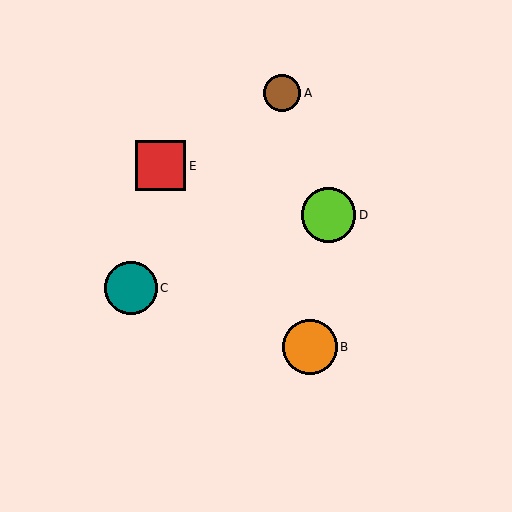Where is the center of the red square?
The center of the red square is at (160, 166).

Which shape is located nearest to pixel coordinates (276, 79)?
The brown circle (labeled A) at (282, 93) is nearest to that location.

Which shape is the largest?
The orange circle (labeled B) is the largest.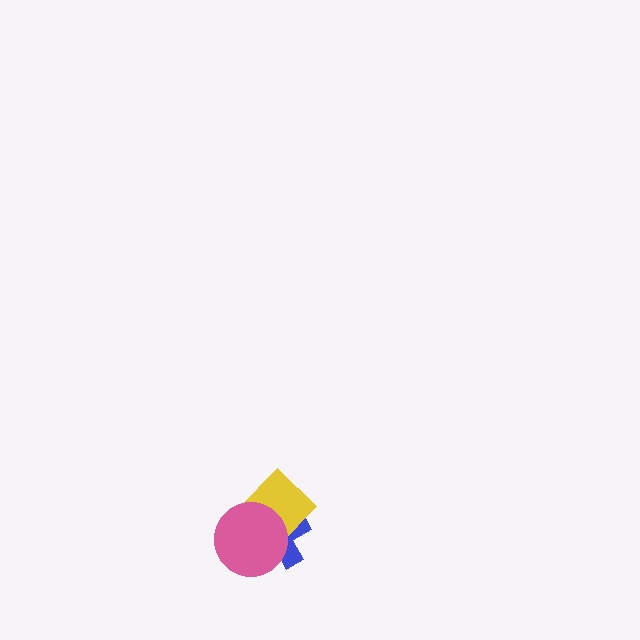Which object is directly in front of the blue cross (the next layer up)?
The yellow diamond is directly in front of the blue cross.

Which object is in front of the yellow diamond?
The pink circle is in front of the yellow diamond.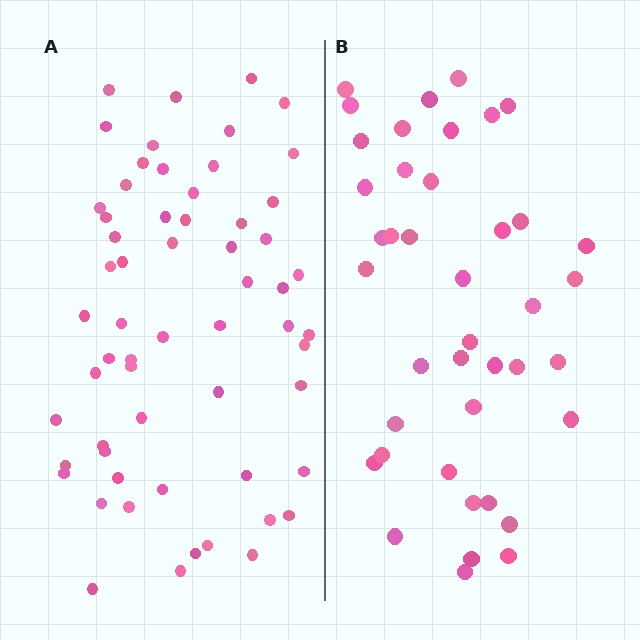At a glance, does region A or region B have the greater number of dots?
Region A (the left region) has more dots.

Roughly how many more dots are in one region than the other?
Region A has approximately 20 more dots than region B.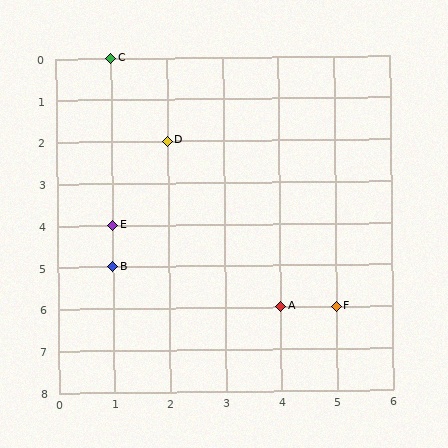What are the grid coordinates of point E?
Point E is at grid coordinates (1, 4).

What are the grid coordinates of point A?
Point A is at grid coordinates (4, 6).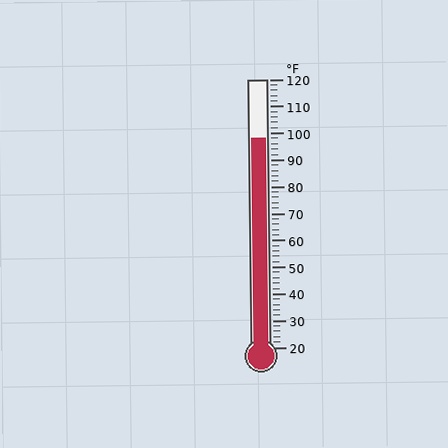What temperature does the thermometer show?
The thermometer shows approximately 98°F.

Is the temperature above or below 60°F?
The temperature is above 60°F.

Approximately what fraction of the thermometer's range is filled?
The thermometer is filled to approximately 80% of its range.